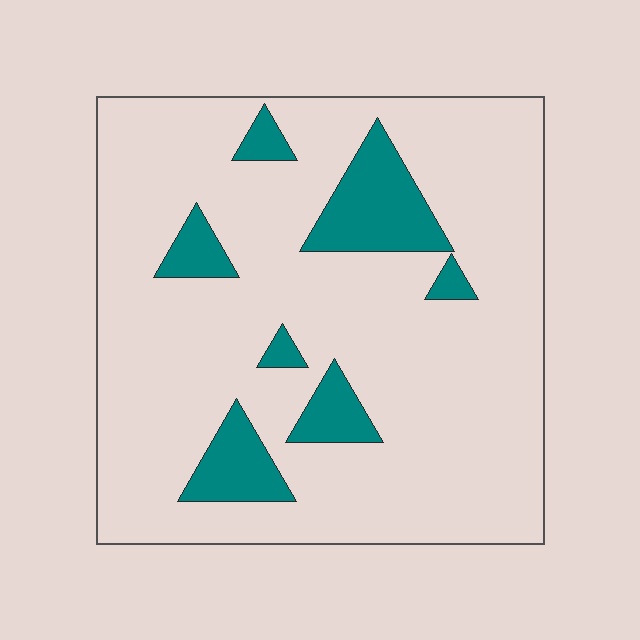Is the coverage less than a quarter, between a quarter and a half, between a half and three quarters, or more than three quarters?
Less than a quarter.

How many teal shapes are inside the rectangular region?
7.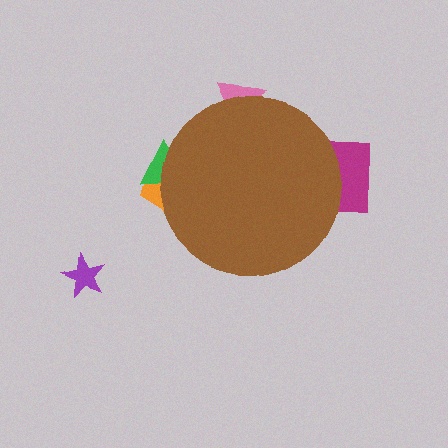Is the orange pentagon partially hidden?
Yes, the orange pentagon is partially hidden behind the brown circle.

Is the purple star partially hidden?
No, the purple star is fully visible.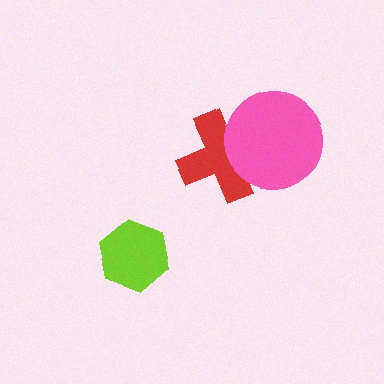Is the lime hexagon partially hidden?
No, no other shape covers it.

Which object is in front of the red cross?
The pink circle is in front of the red cross.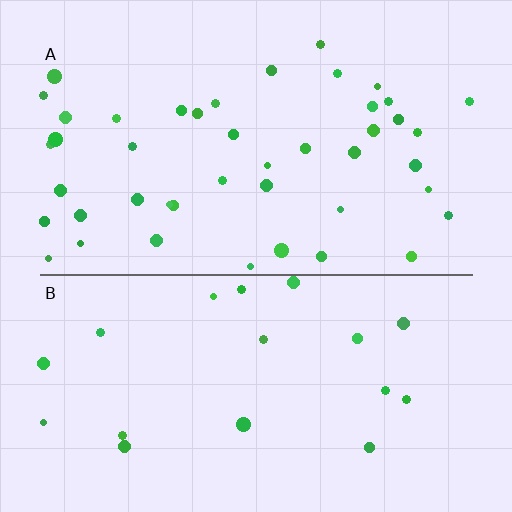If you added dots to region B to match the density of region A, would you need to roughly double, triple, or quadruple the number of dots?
Approximately double.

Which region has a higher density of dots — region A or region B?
A (the top).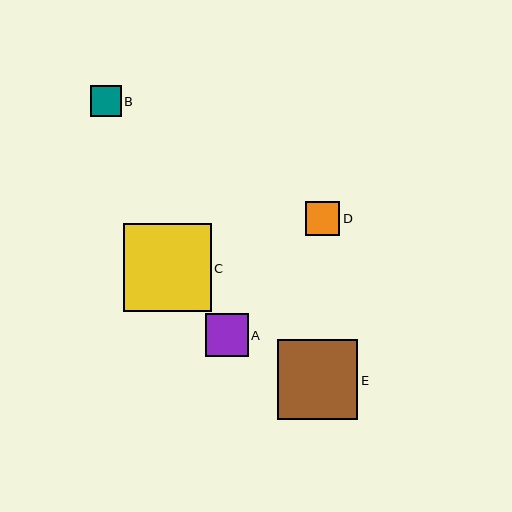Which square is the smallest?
Square B is the smallest with a size of approximately 31 pixels.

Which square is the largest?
Square C is the largest with a size of approximately 87 pixels.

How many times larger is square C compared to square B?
Square C is approximately 2.8 times the size of square B.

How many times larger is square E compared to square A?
Square E is approximately 1.9 times the size of square A.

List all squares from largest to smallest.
From largest to smallest: C, E, A, D, B.